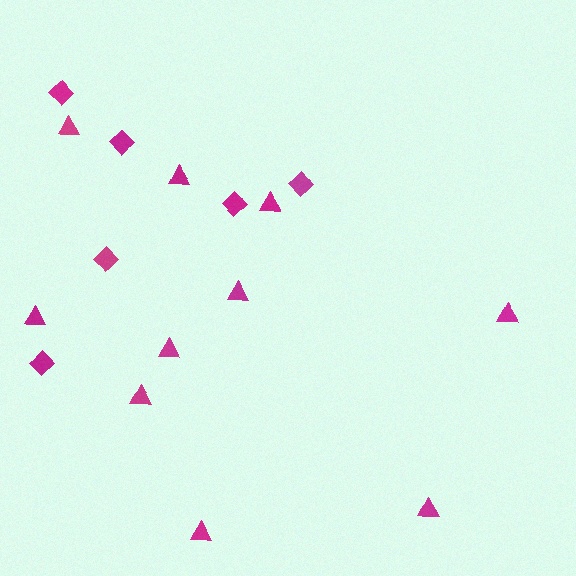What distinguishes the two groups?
There are 2 groups: one group of triangles (10) and one group of diamonds (6).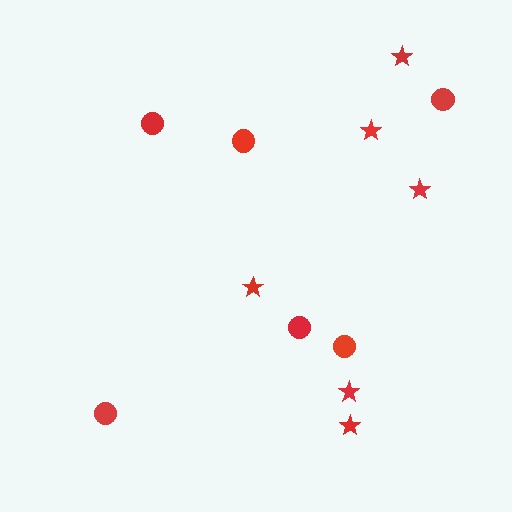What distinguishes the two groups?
There are 2 groups: one group of circles (6) and one group of stars (6).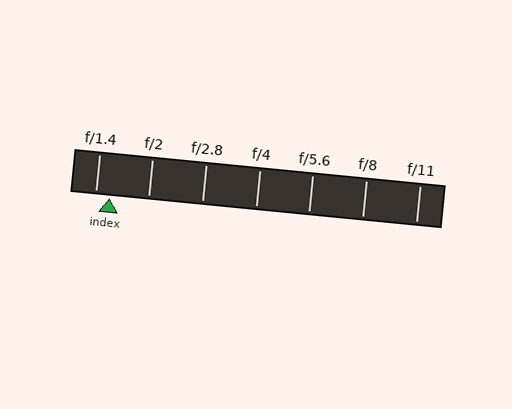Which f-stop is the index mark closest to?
The index mark is closest to f/1.4.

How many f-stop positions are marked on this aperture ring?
There are 7 f-stop positions marked.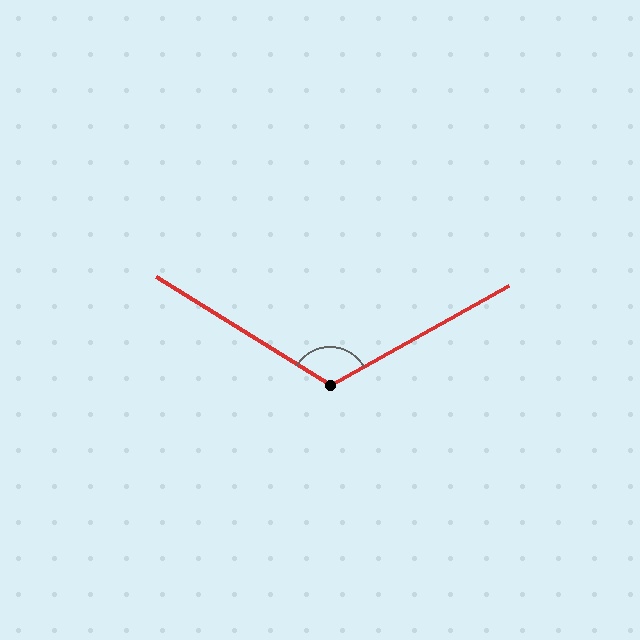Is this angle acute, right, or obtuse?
It is obtuse.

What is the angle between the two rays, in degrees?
Approximately 119 degrees.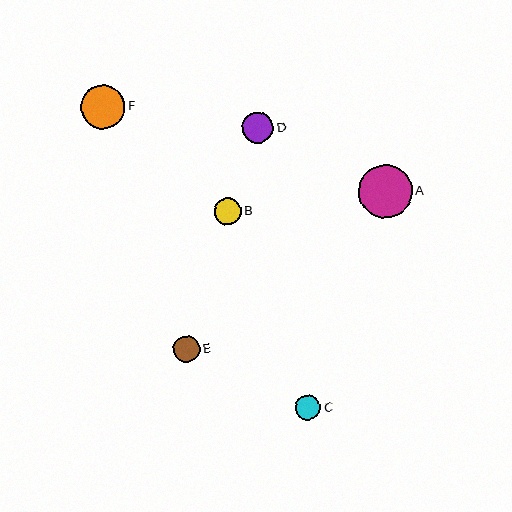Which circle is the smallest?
Circle C is the smallest with a size of approximately 25 pixels.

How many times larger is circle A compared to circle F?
Circle A is approximately 1.2 times the size of circle F.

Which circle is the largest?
Circle A is the largest with a size of approximately 53 pixels.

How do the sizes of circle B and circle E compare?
Circle B and circle E are approximately the same size.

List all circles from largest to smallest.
From largest to smallest: A, F, D, B, E, C.